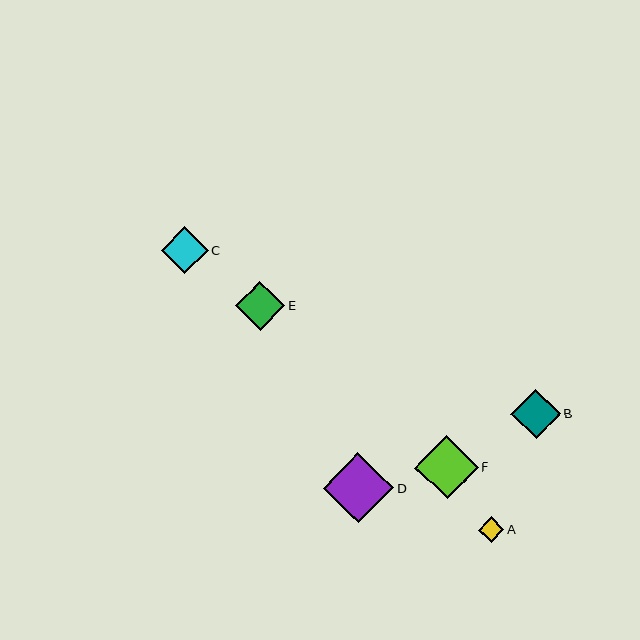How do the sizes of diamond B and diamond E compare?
Diamond B and diamond E are approximately the same size.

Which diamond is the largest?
Diamond D is the largest with a size of approximately 70 pixels.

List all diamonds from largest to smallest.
From largest to smallest: D, F, B, E, C, A.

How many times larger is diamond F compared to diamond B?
Diamond F is approximately 1.3 times the size of diamond B.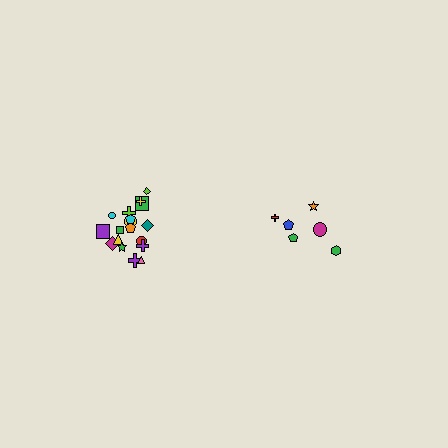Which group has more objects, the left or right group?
The left group.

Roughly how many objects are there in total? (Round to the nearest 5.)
Roughly 25 objects in total.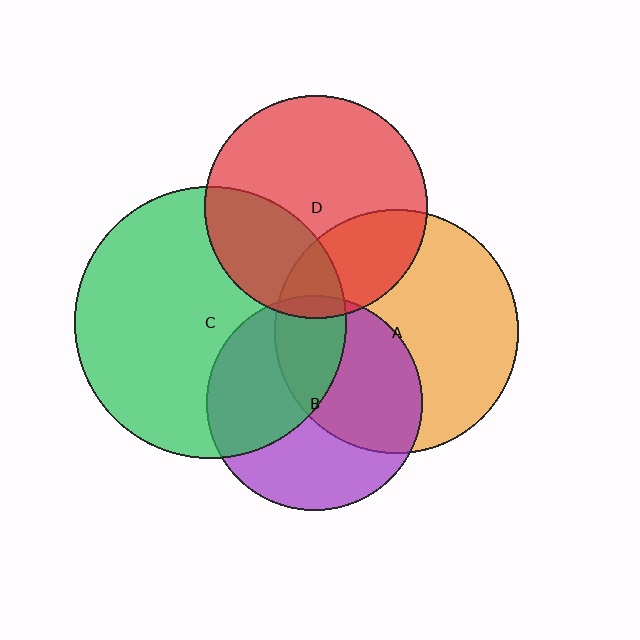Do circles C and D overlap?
Yes.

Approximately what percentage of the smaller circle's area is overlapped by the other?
Approximately 30%.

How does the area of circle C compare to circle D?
Approximately 1.5 times.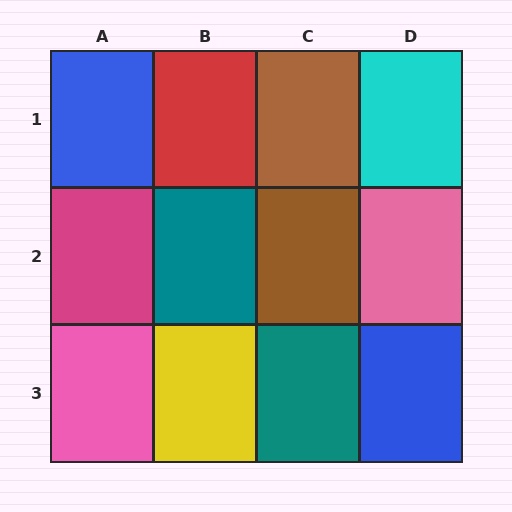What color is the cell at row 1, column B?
Red.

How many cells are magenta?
1 cell is magenta.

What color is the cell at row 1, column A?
Blue.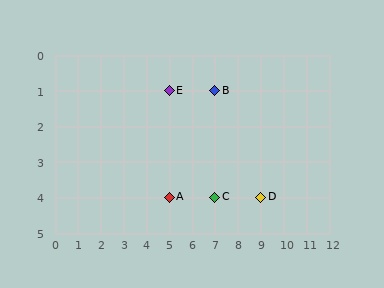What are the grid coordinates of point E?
Point E is at grid coordinates (5, 1).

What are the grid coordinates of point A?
Point A is at grid coordinates (5, 4).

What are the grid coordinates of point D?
Point D is at grid coordinates (9, 4).